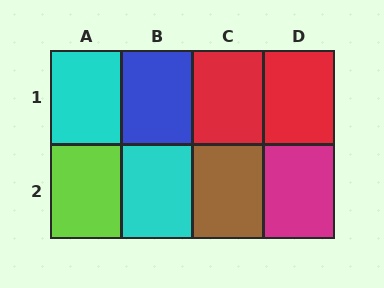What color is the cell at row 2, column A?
Lime.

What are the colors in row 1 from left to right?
Cyan, blue, red, red.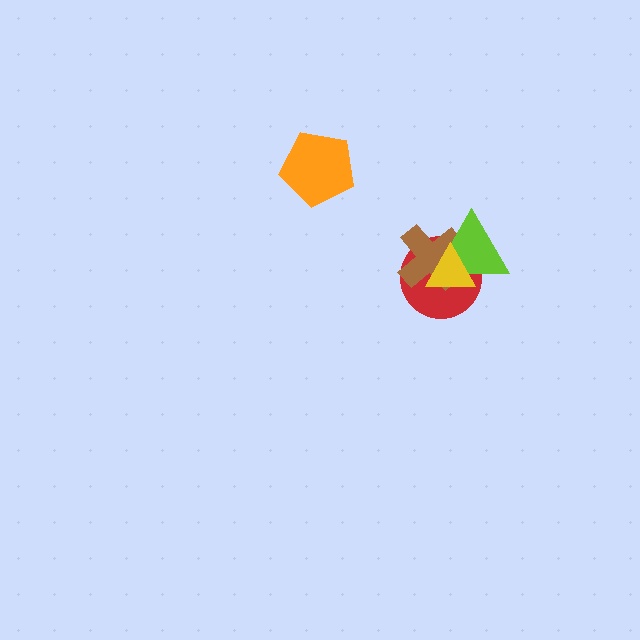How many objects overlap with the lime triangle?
3 objects overlap with the lime triangle.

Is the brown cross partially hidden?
Yes, it is partially covered by another shape.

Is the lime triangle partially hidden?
Yes, it is partially covered by another shape.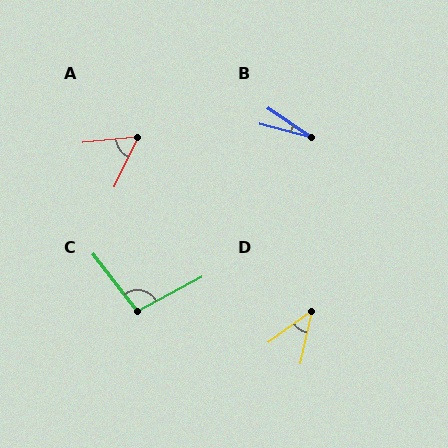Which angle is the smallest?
B, at approximately 20 degrees.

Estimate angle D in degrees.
Approximately 42 degrees.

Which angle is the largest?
C, at approximately 99 degrees.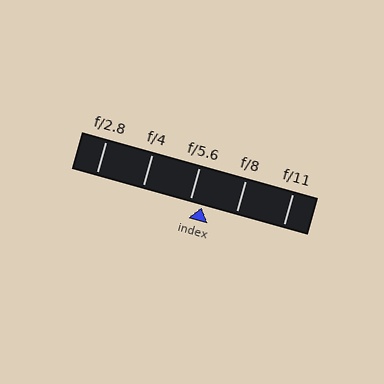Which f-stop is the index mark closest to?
The index mark is closest to f/5.6.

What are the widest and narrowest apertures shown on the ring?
The widest aperture shown is f/2.8 and the narrowest is f/11.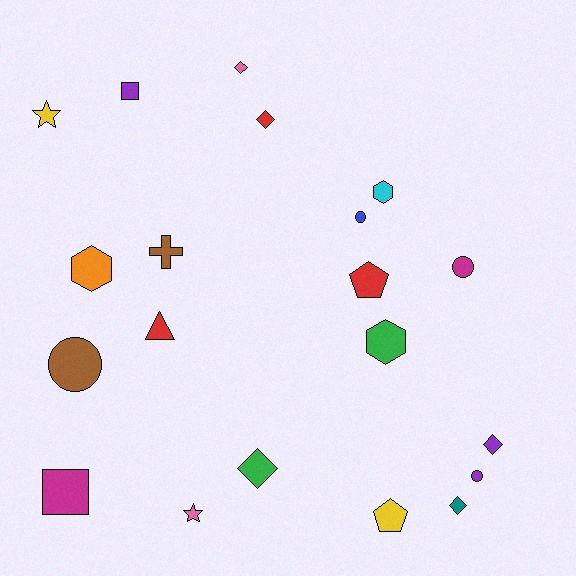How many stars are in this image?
There are 2 stars.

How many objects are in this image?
There are 20 objects.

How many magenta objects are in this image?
There are 2 magenta objects.